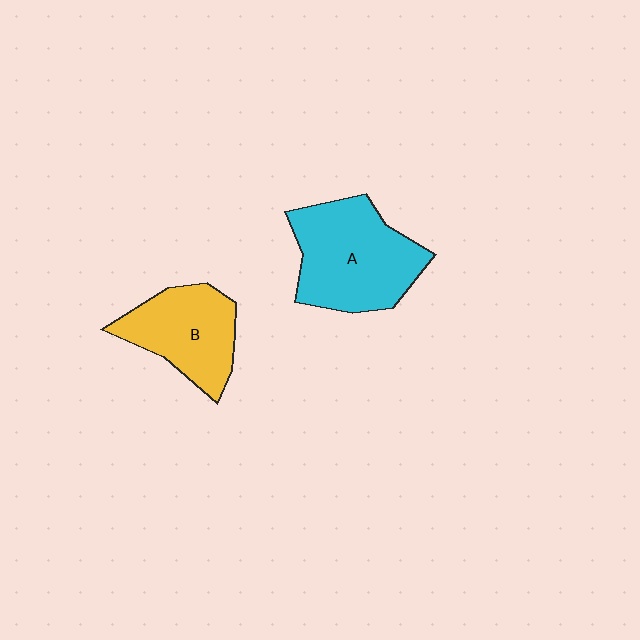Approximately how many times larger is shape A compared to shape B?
Approximately 1.3 times.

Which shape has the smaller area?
Shape B (yellow).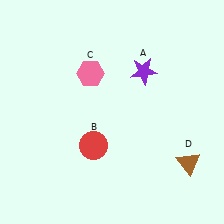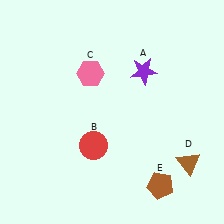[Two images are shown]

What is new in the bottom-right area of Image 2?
A brown pentagon (E) was added in the bottom-right area of Image 2.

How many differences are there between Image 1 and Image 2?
There is 1 difference between the two images.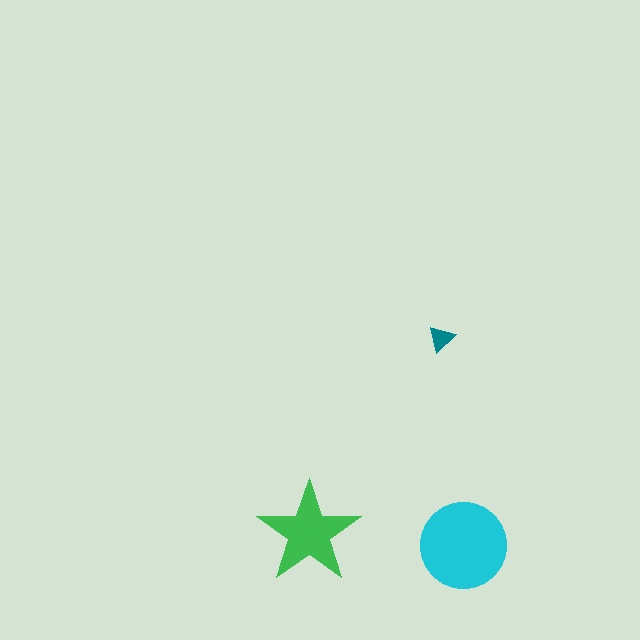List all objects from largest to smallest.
The cyan circle, the green star, the teal triangle.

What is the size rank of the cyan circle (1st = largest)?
1st.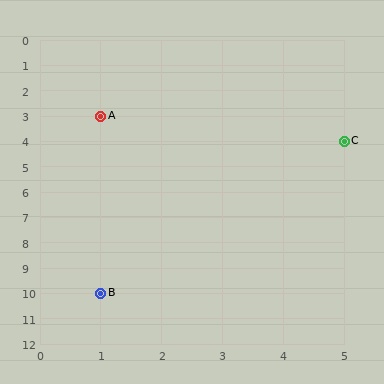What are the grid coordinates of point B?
Point B is at grid coordinates (1, 10).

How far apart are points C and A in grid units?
Points C and A are 4 columns and 1 row apart (about 4.1 grid units diagonally).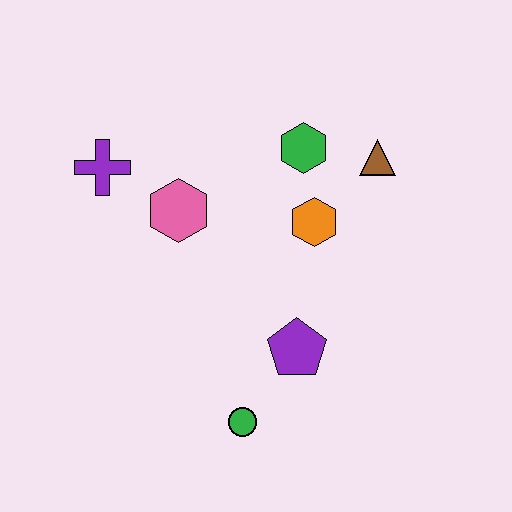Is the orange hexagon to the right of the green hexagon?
Yes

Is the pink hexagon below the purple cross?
Yes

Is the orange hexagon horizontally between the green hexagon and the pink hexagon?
No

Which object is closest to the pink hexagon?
The purple cross is closest to the pink hexagon.